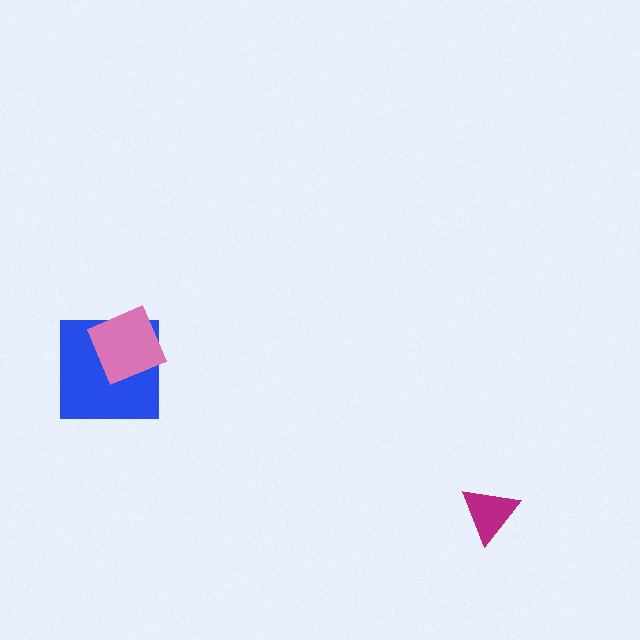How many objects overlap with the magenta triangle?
0 objects overlap with the magenta triangle.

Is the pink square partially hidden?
No, no other shape covers it.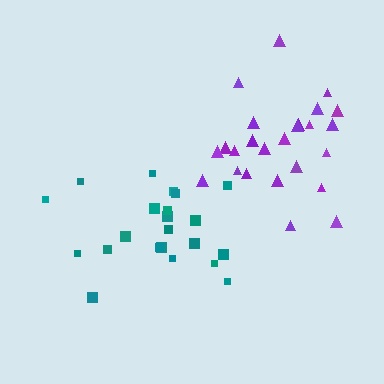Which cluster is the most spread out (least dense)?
Teal.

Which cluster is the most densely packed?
Purple.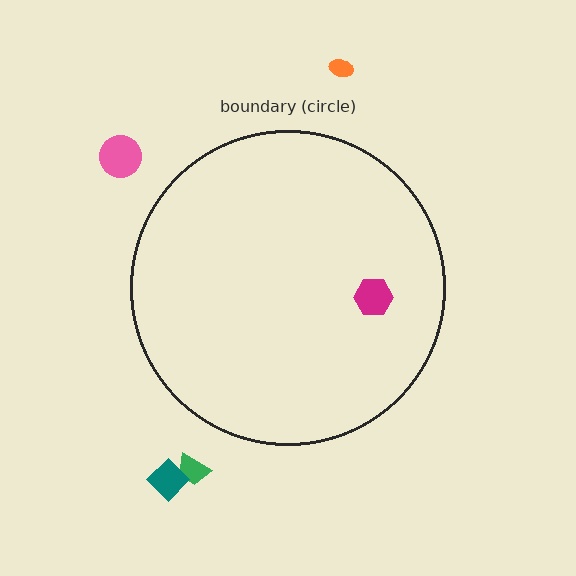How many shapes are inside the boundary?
1 inside, 4 outside.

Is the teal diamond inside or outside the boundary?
Outside.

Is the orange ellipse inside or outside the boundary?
Outside.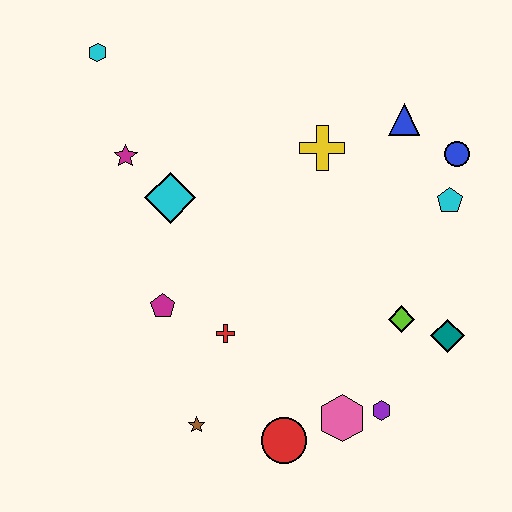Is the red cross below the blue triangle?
Yes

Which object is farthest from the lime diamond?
The cyan hexagon is farthest from the lime diamond.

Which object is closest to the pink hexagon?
The purple hexagon is closest to the pink hexagon.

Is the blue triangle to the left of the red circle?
No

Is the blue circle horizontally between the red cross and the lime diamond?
No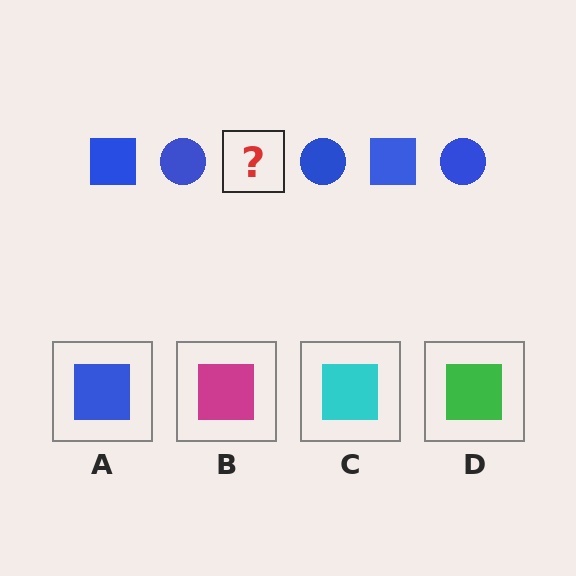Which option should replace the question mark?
Option A.